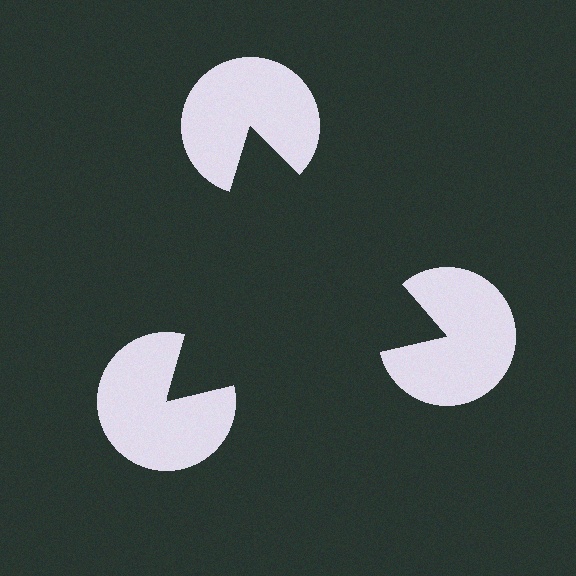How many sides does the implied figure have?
3 sides.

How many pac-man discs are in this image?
There are 3 — one at each vertex of the illusory triangle.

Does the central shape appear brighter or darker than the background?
It typically appears slightly darker than the background, even though no actual brightness change is drawn.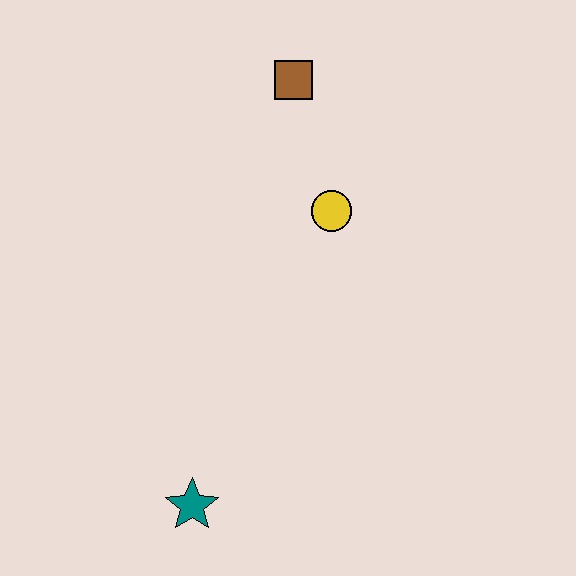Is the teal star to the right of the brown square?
No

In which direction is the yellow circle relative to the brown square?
The yellow circle is below the brown square.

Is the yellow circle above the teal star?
Yes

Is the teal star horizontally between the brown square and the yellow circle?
No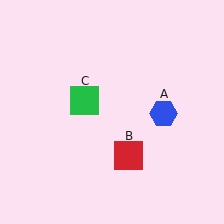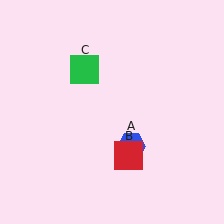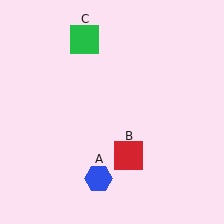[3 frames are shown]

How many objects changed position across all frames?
2 objects changed position: blue hexagon (object A), green square (object C).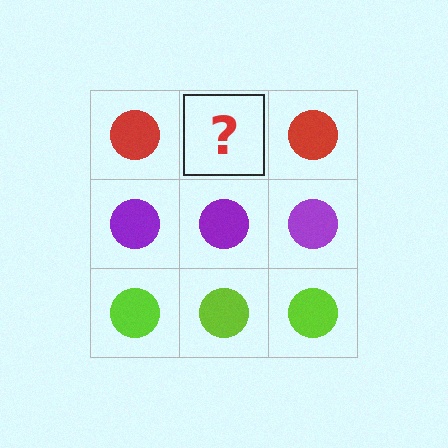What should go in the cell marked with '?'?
The missing cell should contain a red circle.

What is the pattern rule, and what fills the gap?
The rule is that each row has a consistent color. The gap should be filled with a red circle.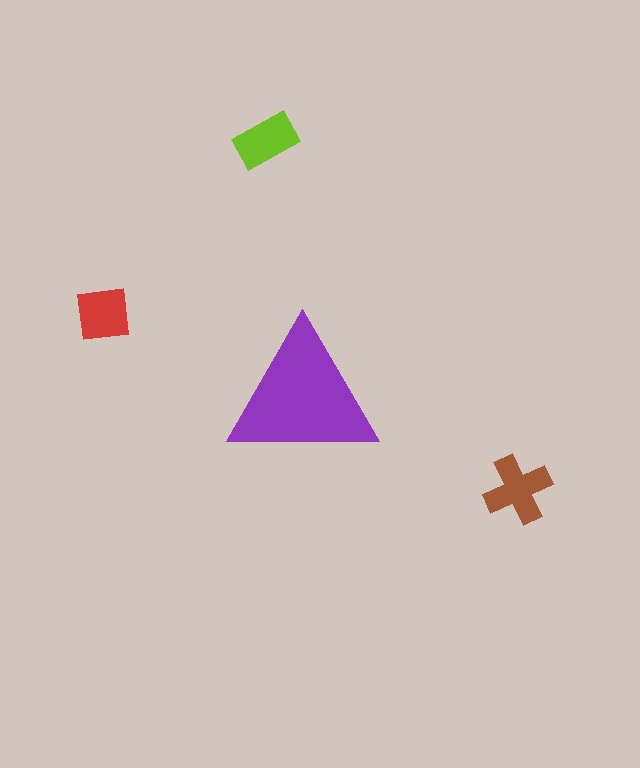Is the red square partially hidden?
No, the red square is fully visible.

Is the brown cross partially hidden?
No, the brown cross is fully visible.